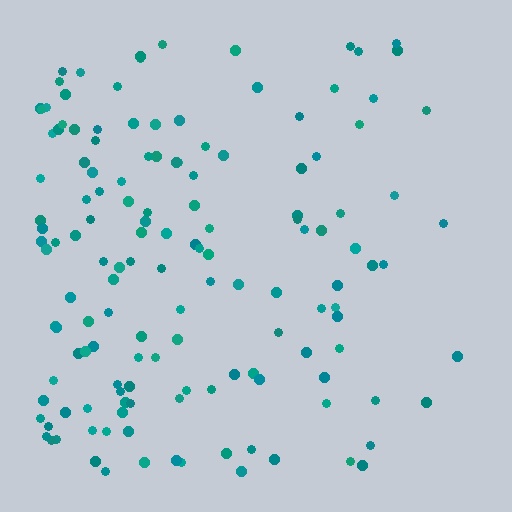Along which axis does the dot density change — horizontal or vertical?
Horizontal.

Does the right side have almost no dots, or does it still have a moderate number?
Still a moderate number, just noticeably fewer than the left.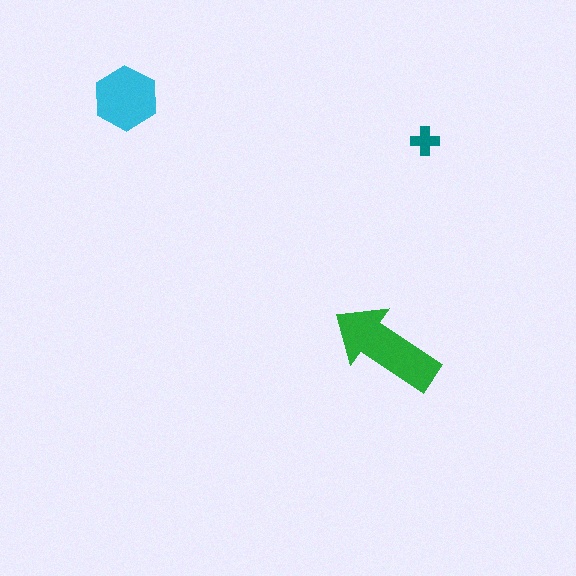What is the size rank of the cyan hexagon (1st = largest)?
2nd.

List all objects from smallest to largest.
The teal cross, the cyan hexagon, the green arrow.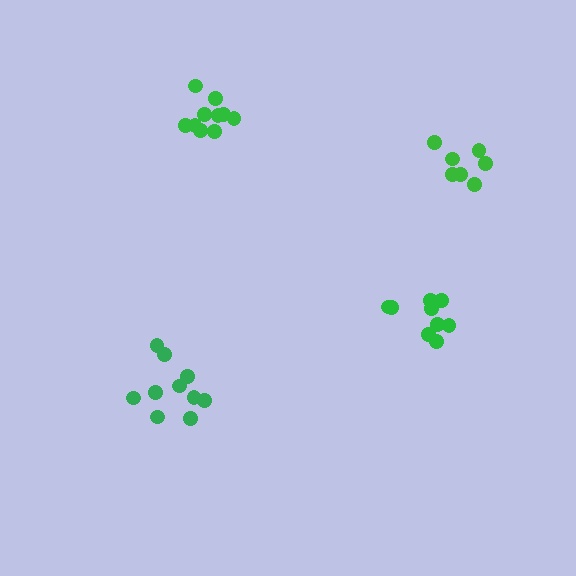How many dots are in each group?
Group 1: 7 dots, Group 2: 9 dots, Group 3: 10 dots, Group 4: 10 dots (36 total).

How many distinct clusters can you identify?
There are 4 distinct clusters.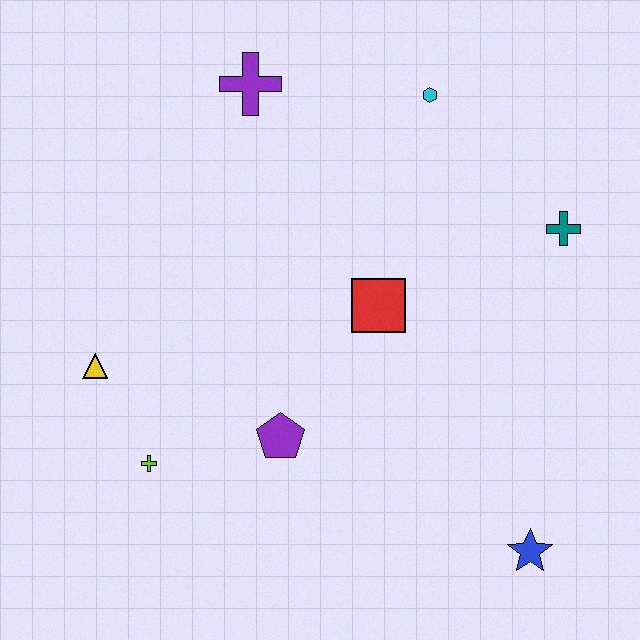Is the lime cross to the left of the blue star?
Yes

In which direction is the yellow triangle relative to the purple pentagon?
The yellow triangle is to the left of the purple pentagon.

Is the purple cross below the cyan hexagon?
No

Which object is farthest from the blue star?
The purple cross is farthest from the blue star.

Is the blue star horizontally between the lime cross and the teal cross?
Yes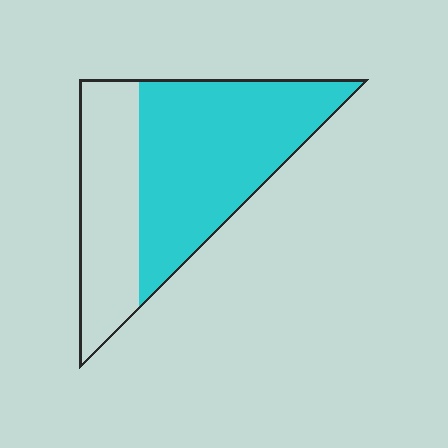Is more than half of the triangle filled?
Yes.